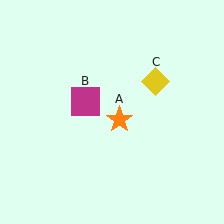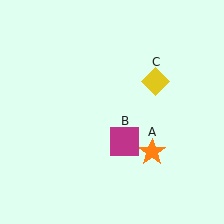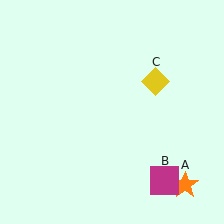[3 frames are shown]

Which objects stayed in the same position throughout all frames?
Yellow diamond (object C) remained stationary.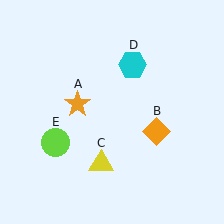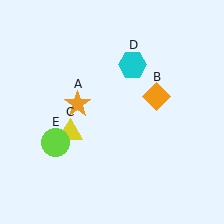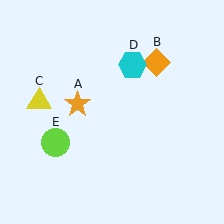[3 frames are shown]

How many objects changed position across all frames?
2 objects changed position: orange diamond (object B), yellow triangle (object C).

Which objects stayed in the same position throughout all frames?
Orange star (object A) and cyan hexagon (object D) and lime circle (object E) remained stationary.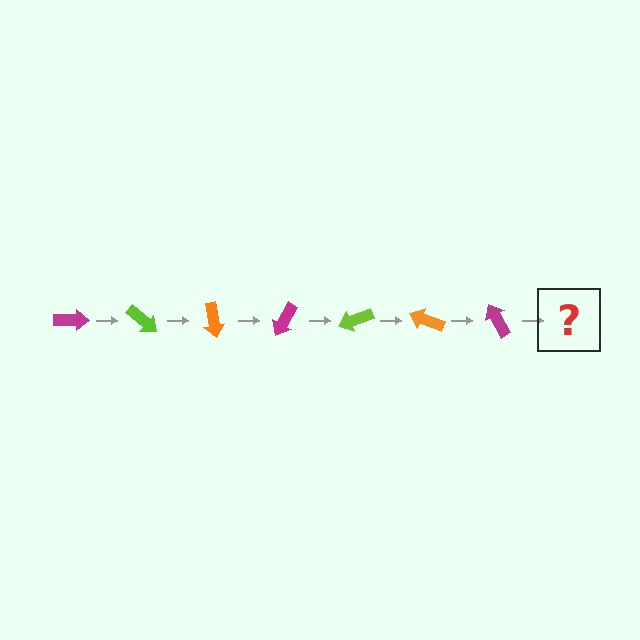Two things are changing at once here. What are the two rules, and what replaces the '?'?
The two rules are that it rotates 40 degrees each step and the color cycles through magenta, lime, and orange. The '?' should be a lime arrow, rotated 280 degrees from the start.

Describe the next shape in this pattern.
It should be a lime arrow, rotated 280 degrees from the start.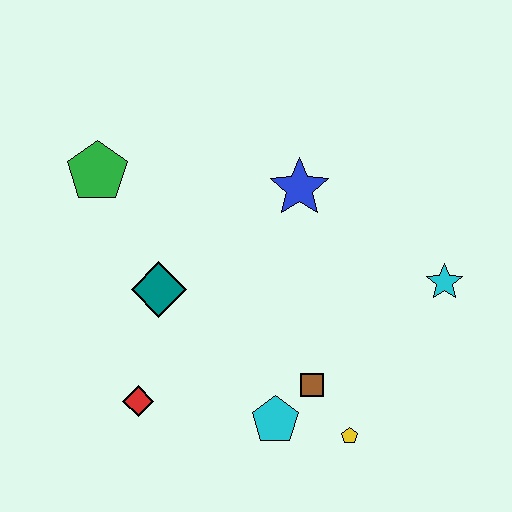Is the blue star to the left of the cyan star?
Yes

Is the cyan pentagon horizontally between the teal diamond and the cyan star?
Yes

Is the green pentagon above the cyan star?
Yes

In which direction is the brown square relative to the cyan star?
The brown square is to the left of the cyan star.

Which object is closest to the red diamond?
The teal diamond is closest to the red diamond.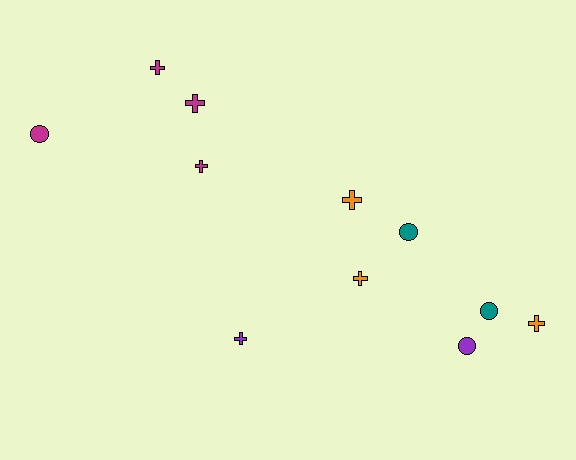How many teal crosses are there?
There are no teal crosses.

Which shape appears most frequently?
Cross, with 7 objects.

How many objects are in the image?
There are 11 objects.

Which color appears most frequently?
Magenta, with 4 objects.